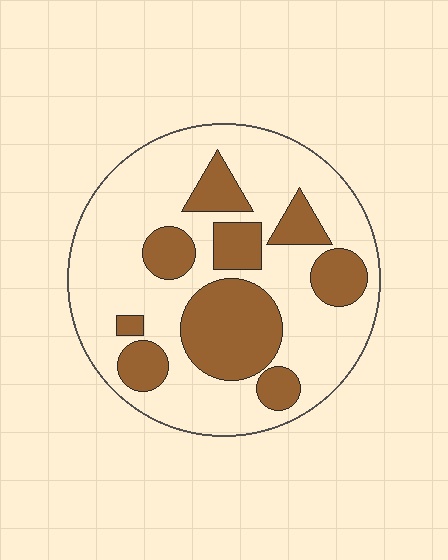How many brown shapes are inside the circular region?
9.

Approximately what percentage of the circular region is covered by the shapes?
Approximately 30%.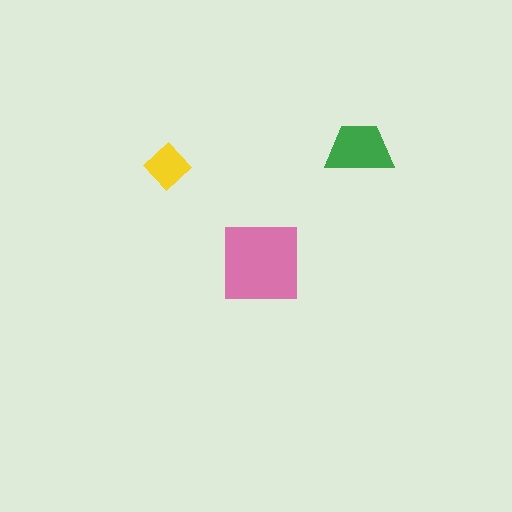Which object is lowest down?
The pink square is bottommost.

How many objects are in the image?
There are 3 objects in the image.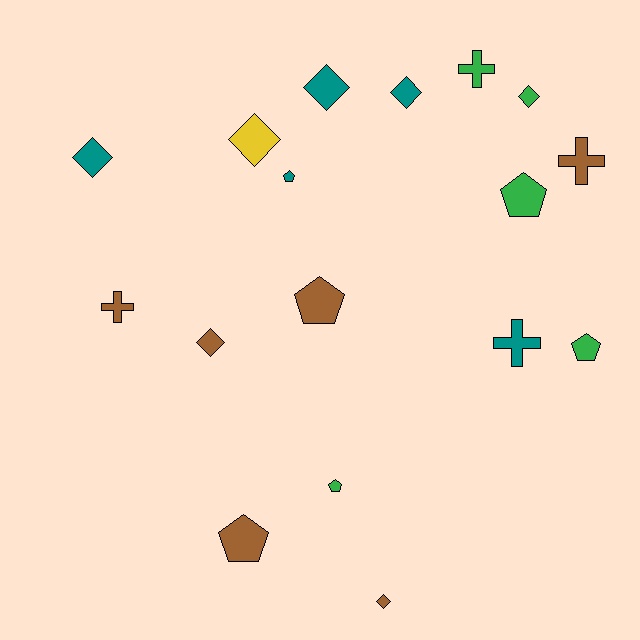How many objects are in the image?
There are 17 objects.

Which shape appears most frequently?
Diamond, with 7 objects.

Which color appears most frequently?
Brown, with 6 objects.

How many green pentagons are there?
There are 3 green pentagons.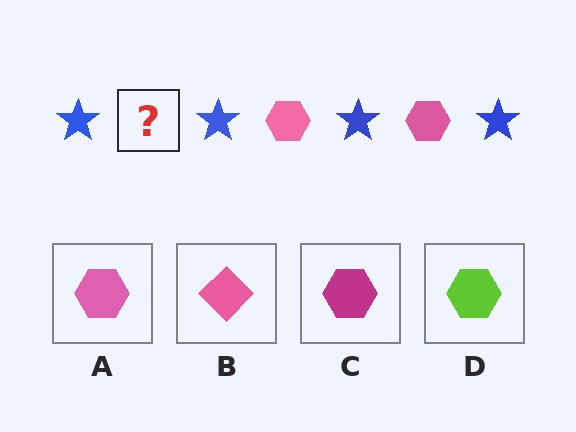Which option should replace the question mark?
Option A.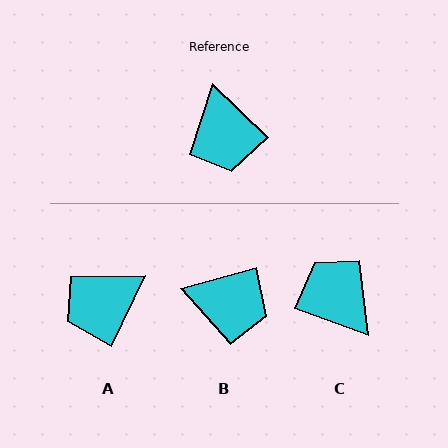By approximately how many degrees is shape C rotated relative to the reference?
Approximately 156 degrees clockwise.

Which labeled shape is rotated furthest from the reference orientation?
C, about 156 degrees away.